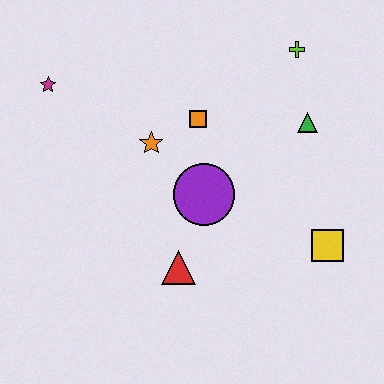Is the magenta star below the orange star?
No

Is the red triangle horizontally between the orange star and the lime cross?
Yes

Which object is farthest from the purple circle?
The magenta star is farthest from the purple circle.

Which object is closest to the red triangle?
The purple circle is closest to the red triangle.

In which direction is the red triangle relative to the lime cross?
The red triangle is below the lime cross.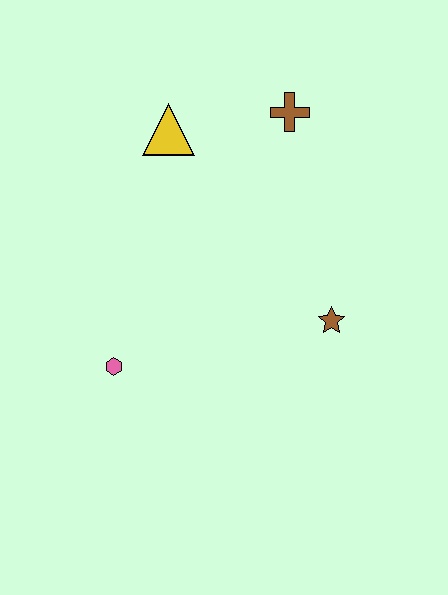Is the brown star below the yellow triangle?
Yes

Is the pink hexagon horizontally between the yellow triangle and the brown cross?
No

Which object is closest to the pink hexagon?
The brown star is closest to the pink hexagon.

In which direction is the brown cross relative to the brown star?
The brown cross is above the brown star.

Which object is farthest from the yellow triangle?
The brown star is farthest from the yellow triangle.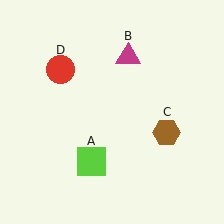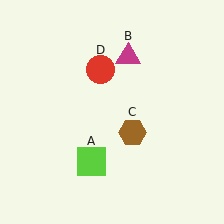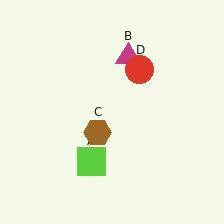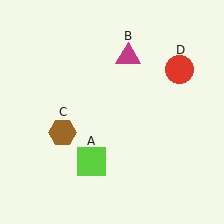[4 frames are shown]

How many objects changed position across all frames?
2 objects changed position: brown hexagon (object C), red circle (object D).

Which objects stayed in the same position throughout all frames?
Lime square (object A) and magenta triangle (object B) remained stationary.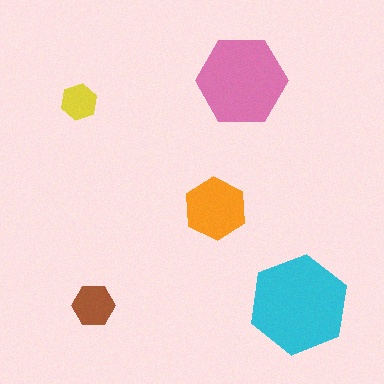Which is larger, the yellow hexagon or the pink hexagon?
The pink one.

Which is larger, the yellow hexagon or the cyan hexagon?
The cyan one.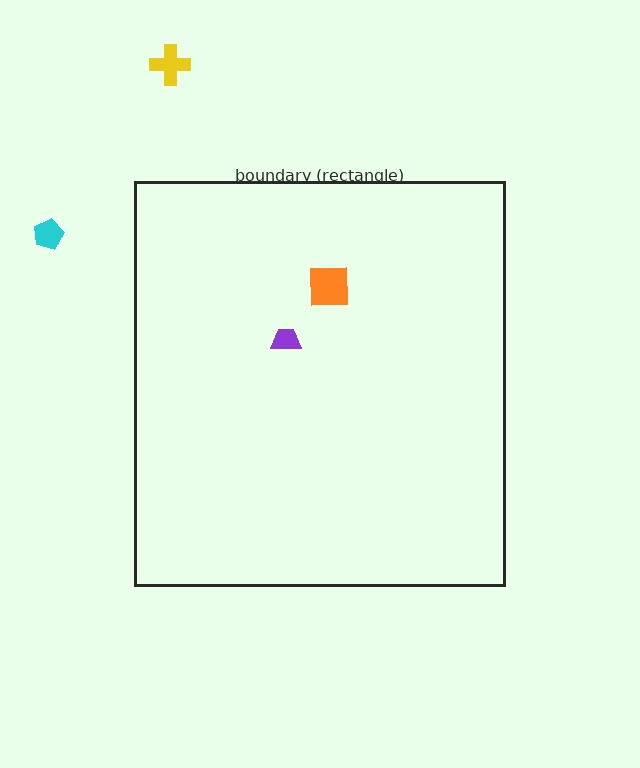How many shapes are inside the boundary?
2 inside, 2 outside.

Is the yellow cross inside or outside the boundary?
Outside.